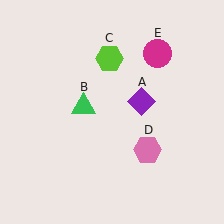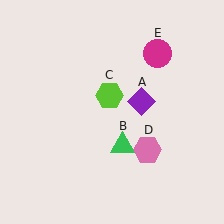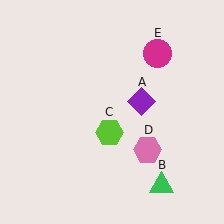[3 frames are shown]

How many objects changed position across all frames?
2 objects changed position: green triangle (object B), lime hexagon (object C).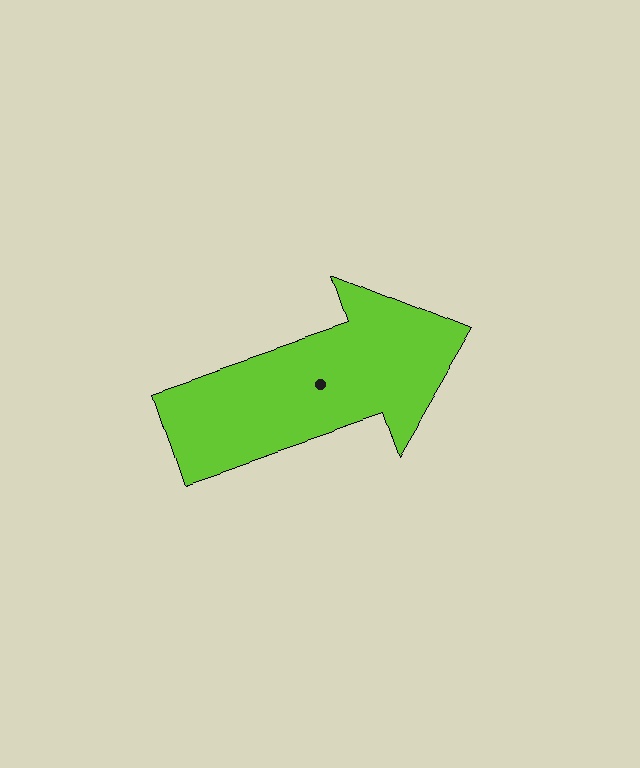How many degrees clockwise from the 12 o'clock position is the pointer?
Approximately 71 degrees.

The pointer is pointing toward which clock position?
Roughly 2 o'clock.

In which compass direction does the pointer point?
East.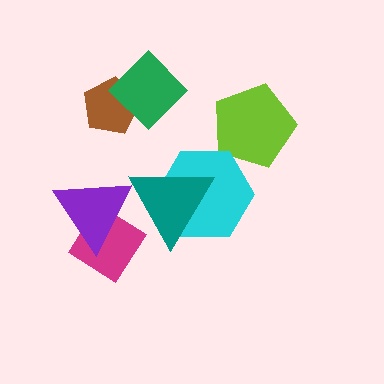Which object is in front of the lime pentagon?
The cyan hexagon is in front of the lime pentagon.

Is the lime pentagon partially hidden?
Yes, it is partially covered by another shape.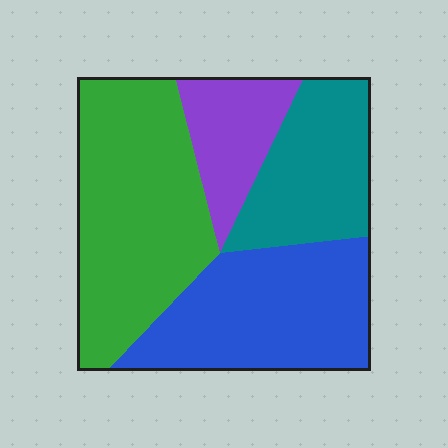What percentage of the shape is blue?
Blue covers roughly 30% of the shape.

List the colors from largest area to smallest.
From largest to smallest: green, blue, teal, purple.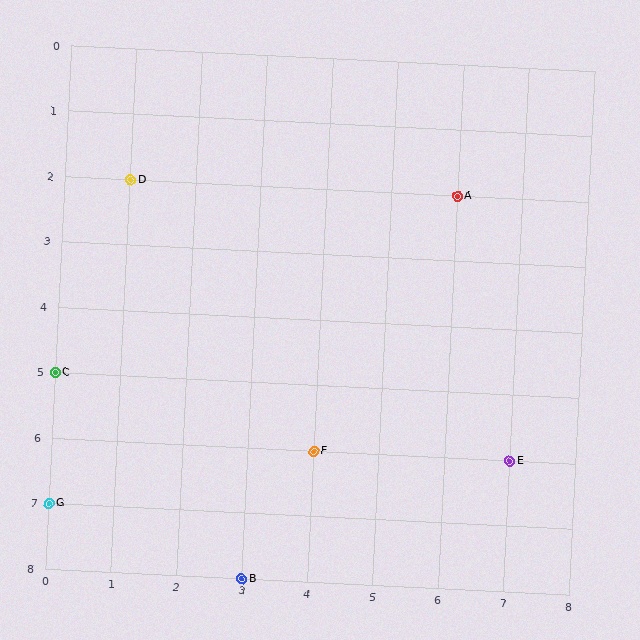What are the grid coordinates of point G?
Point G is at grid coordinates (0, 7).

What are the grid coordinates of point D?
Point D is at grid coordinates (1, 2).